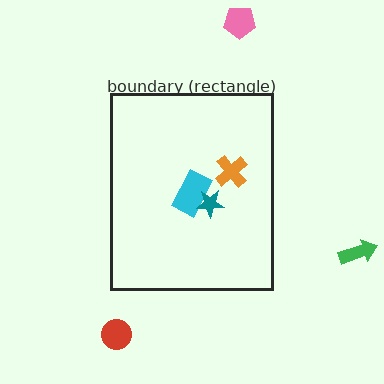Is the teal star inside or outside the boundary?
Inside.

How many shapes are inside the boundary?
3 inside, 3 outside.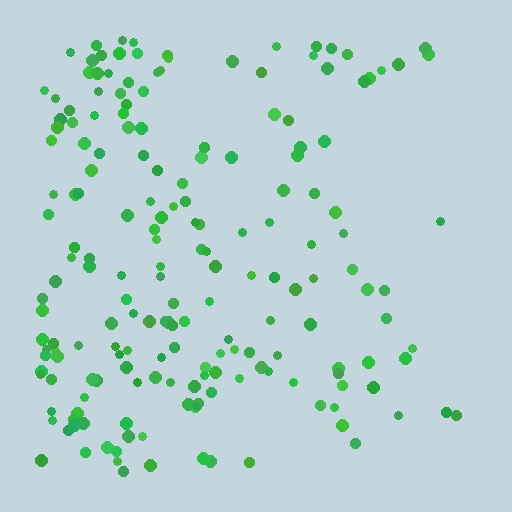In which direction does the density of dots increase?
From right to left, with the left side densest.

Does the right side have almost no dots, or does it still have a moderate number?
Still a moderate number, just noticeably fewer than the left.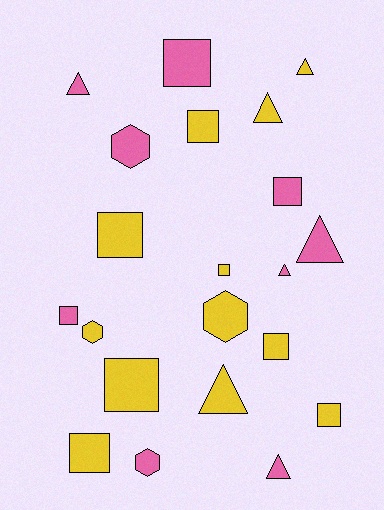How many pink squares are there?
There are 3 pink squares.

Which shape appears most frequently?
Square, with 10 objects.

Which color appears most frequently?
Yellow, with 12 objects.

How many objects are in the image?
There are 21 objects.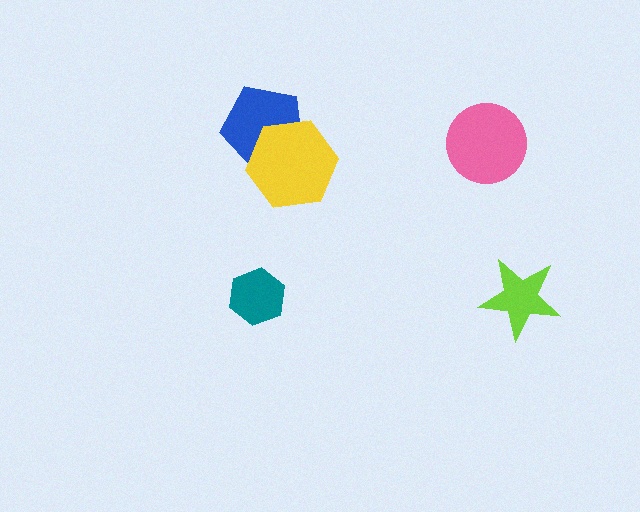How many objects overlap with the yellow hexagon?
1 object overlaps with the yellow hexagon.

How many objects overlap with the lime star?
0 objects overlap with the lime star.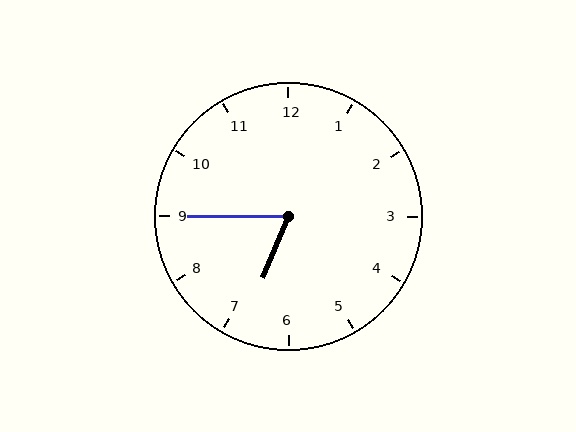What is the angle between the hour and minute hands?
Approximately 68 degrees.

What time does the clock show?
6:45.